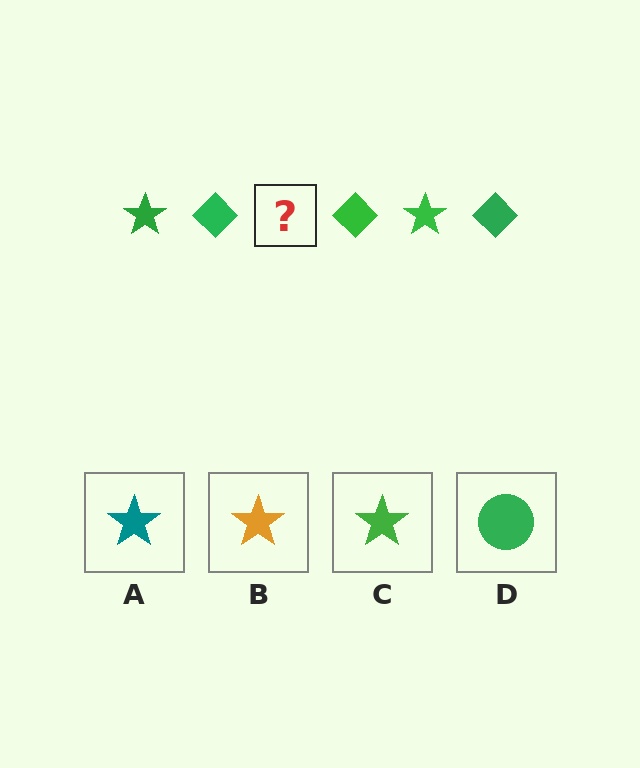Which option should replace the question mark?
Option C.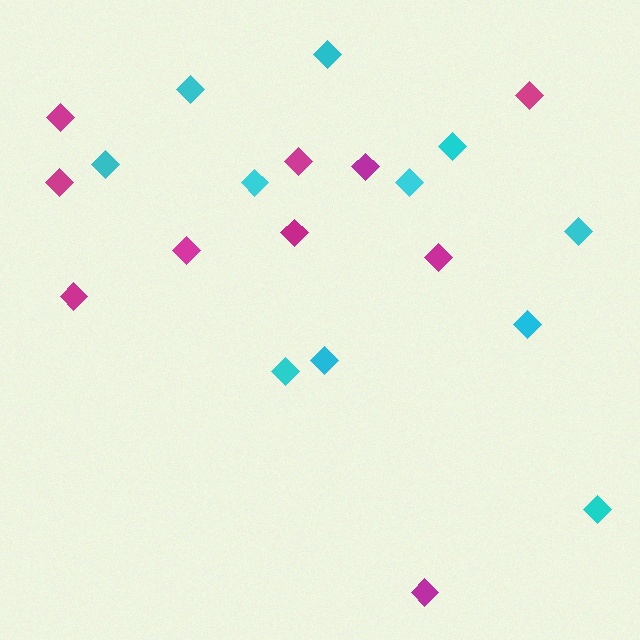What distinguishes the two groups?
There are 2 groups: one group of cyan diamonds (11) and one group of magenta diamonds (10).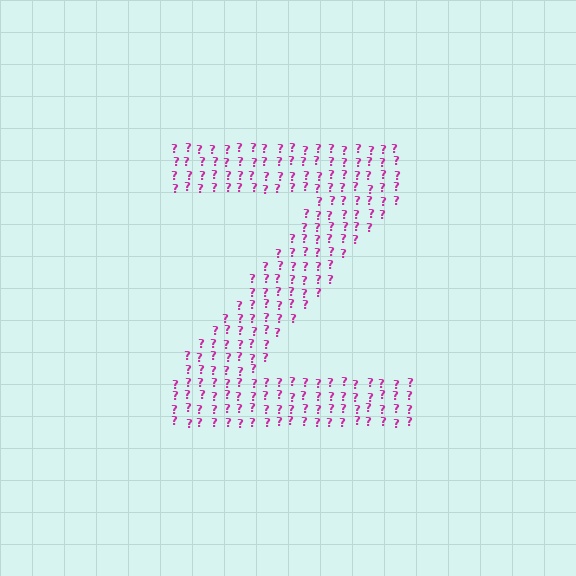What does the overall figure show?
The overall figure shows the letter Z.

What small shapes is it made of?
It is made of small question marks.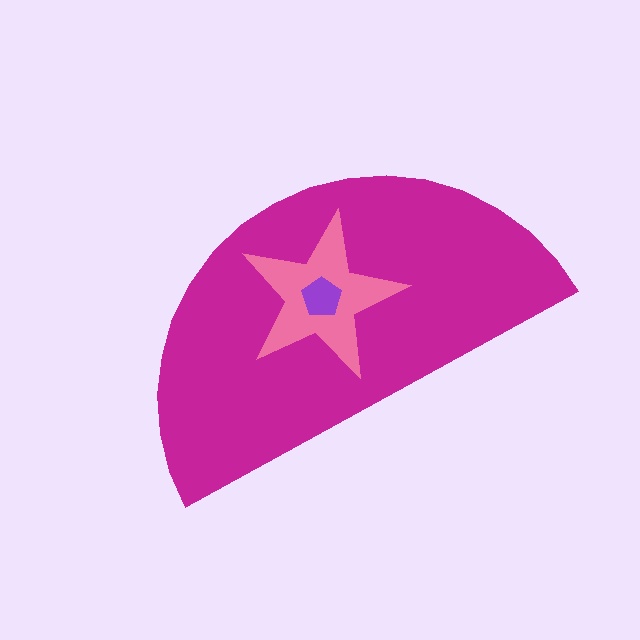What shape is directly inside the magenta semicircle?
The pink star.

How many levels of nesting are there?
3.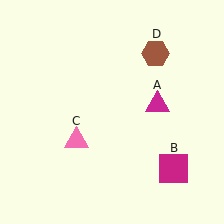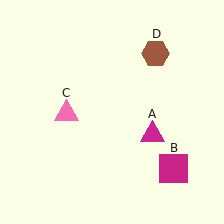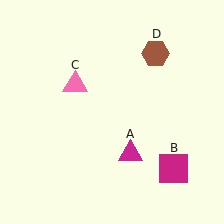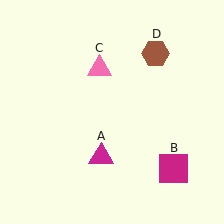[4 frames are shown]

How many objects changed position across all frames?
2 objects changed position: magenta triangle (object A), pink triangle (object C).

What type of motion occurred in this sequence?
The magenta triangle (object A), pink triangle (object C) rotated clockwise around the center of the scene.